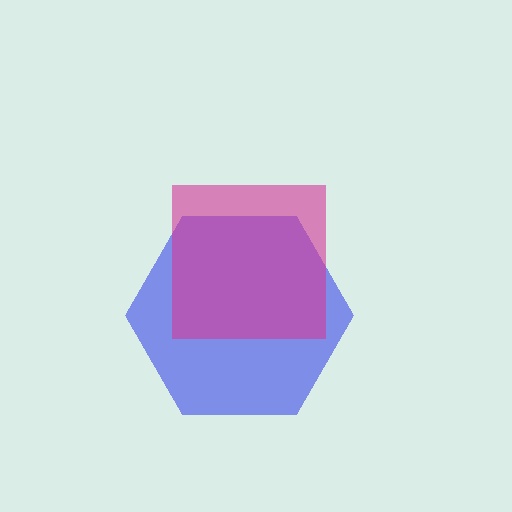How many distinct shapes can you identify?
There are 2 distinct shapes: a blue hexagon, a magenta square.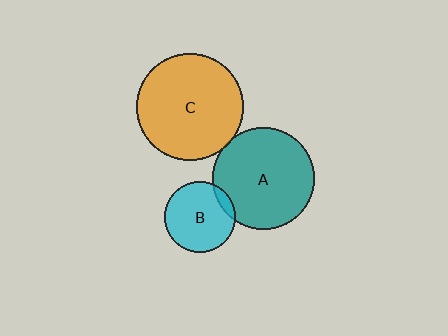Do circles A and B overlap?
Yes.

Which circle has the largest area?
Circle C (orange).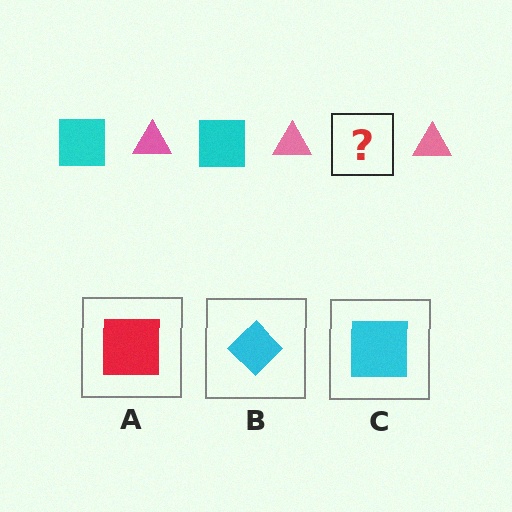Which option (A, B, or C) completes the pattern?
C.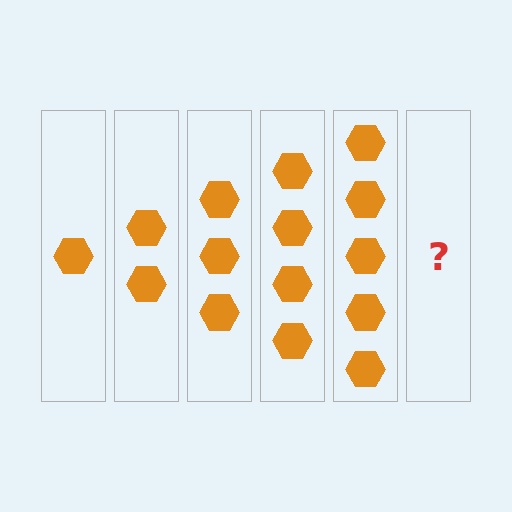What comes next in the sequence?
The next element should be 6 hexagons.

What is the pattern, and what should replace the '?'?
The pattern is that each step adds one more hexagon. The '?' should be 6 hexagons.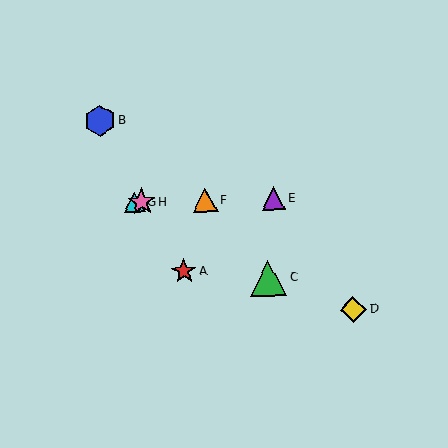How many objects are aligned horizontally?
4 objects (E, F, G, H) are aligned horizontally.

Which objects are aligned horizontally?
Objects E, F, G, H are aligned horizontally.